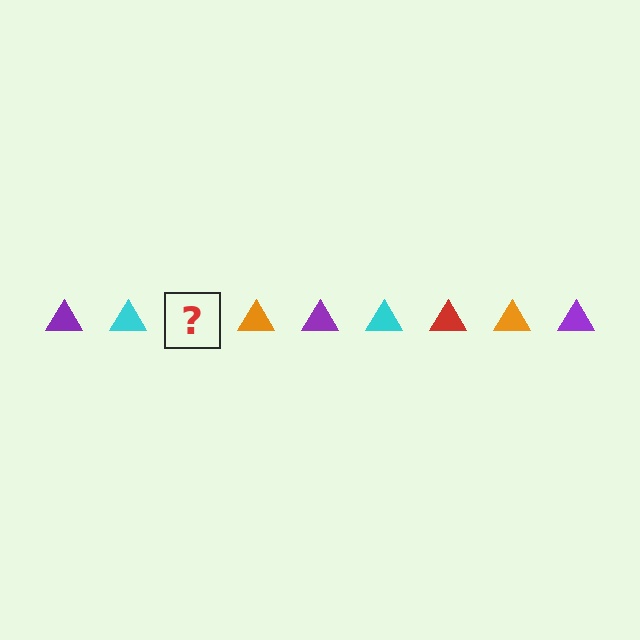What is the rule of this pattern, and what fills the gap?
The rule is that the pattern cycles through purple, cyan, red, orange triangles. The gap should be filled with a red triangle.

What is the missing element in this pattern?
The missing element is a red triangle.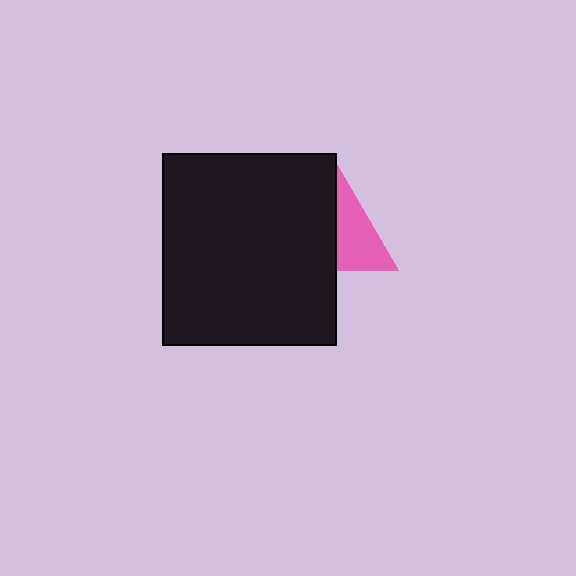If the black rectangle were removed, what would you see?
You would see the complete pink triangle.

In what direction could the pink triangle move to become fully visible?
The pink triangle could move right. That would shift it out from behind the black rectangle entirely.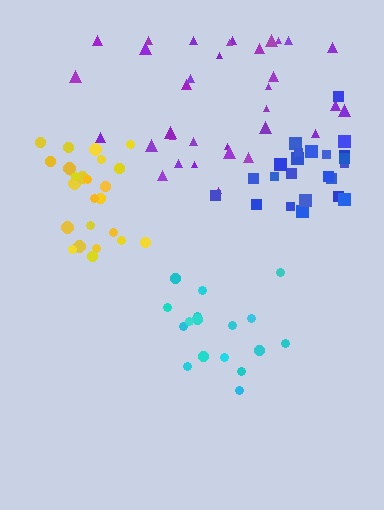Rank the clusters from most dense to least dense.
yellow, blue, purple, cyan.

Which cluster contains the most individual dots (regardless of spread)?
Purple (34).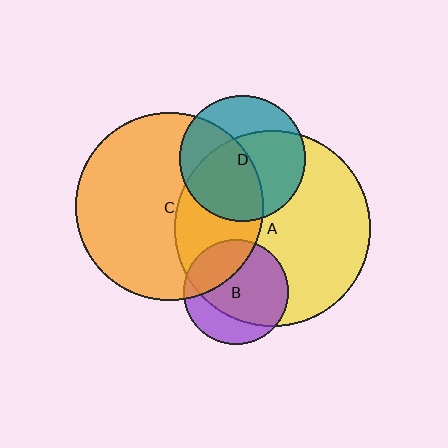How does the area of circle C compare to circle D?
Approximately 2.2 times.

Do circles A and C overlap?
Yes.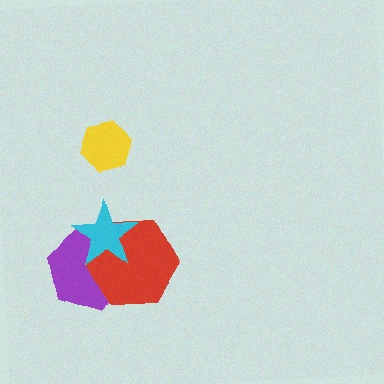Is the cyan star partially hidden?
No, no other shape covers it.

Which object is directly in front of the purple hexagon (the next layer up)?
The red hexagon is directly in front of the purple hexagon.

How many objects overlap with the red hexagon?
2 objects overlap with the red hexagon.